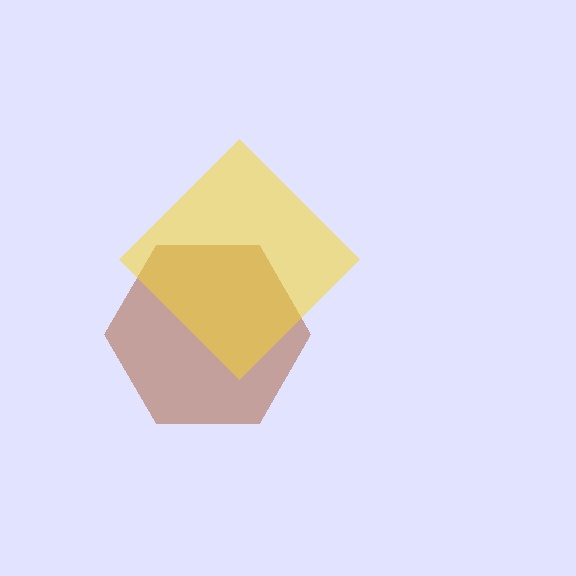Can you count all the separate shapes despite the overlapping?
Yes, there are 2 separate shapes.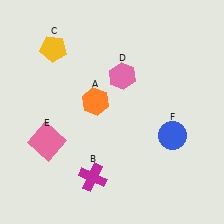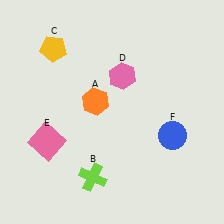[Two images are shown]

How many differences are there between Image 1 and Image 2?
There is 1 difference between the two images.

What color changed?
The cross (B) changed from magenta in Image 1 to lime in Image 2.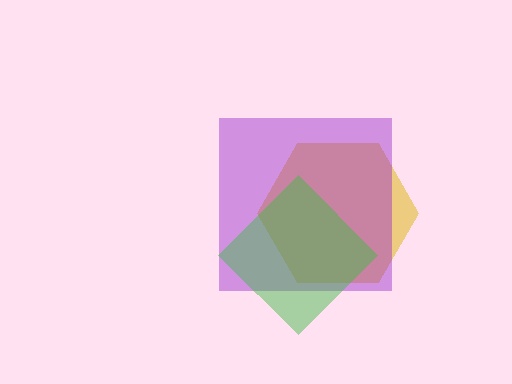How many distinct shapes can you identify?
There are 3 distinct shapes: a yellow hexagon, a purple square, a green diamond.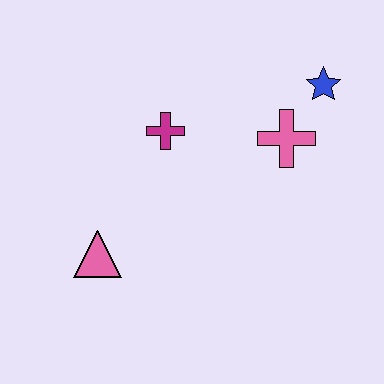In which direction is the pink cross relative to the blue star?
The pink cross is below the blue star.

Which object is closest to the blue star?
The pink cross is closest to the blue star.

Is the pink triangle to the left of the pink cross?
Yes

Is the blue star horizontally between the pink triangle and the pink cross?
No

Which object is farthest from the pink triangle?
The blue star is farthest from the pink triangle.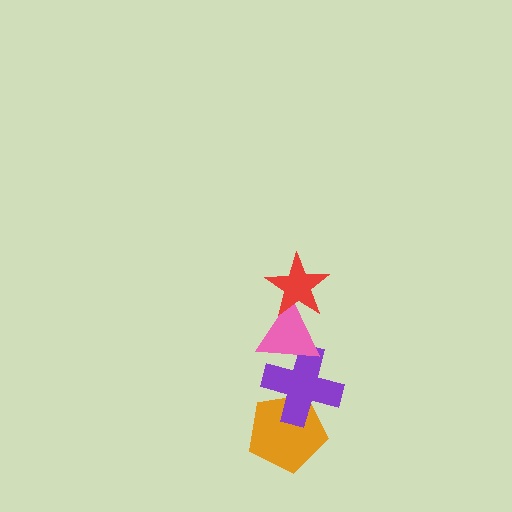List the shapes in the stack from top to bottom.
From top to bottom: the red star, the pink triangle, the purple cross, the orange pentagon.